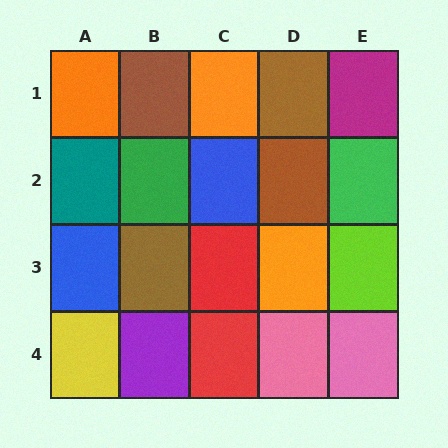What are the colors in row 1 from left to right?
Orange, brown, orange, brown, magenta.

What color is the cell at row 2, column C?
Blue.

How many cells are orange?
3 cells are orange.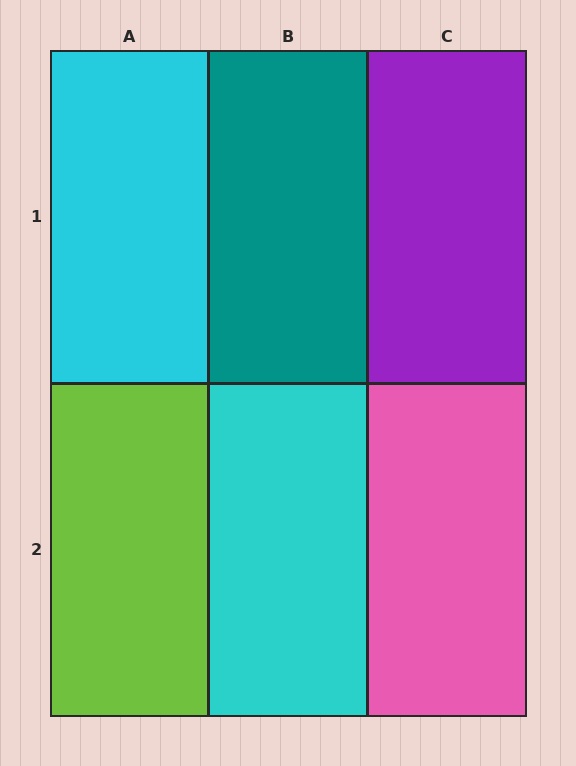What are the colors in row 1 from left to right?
Cyan, teal, purple.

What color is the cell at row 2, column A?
Lime.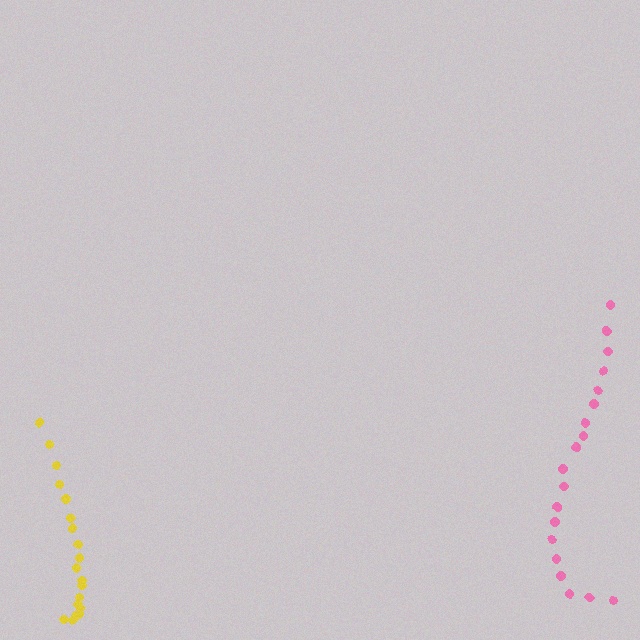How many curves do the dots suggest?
There are 2 distinct paths.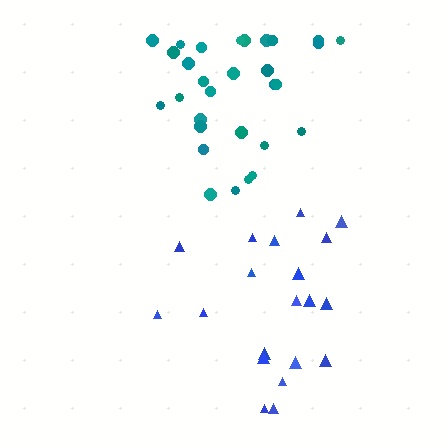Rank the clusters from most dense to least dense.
teal, blue.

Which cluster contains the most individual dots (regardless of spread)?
Teal (31).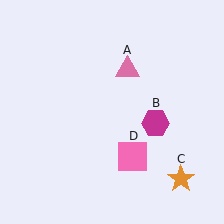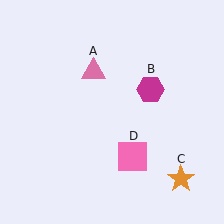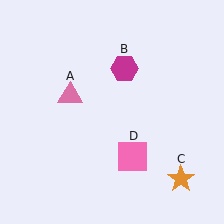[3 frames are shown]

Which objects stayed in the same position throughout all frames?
Orange star (object C) and pink square (object D) remained stationary.